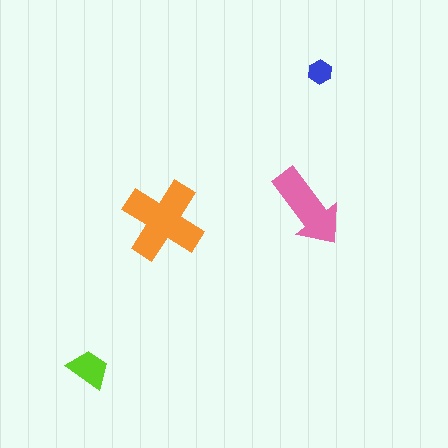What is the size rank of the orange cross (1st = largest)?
1st.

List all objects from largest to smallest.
The orange cross, the pink arrow, the lime trapezoid, the blue hexagon.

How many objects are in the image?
There are 4 objects in the image.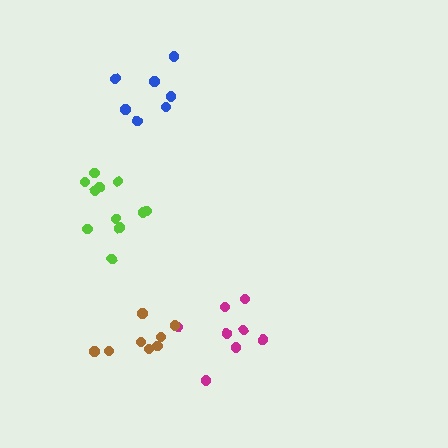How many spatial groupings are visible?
There are 4 spatial groupings.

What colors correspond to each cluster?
The clusters are colored: magenta, brown, lime, blue.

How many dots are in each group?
Group 1: 8 dots, Group 2: 8 dots, Group 3: 11 dots, Group 4: 7 dots (34 total).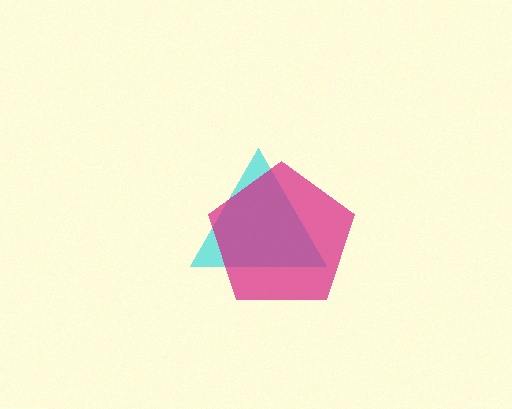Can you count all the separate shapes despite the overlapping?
Yes, there are 2 separate shapes.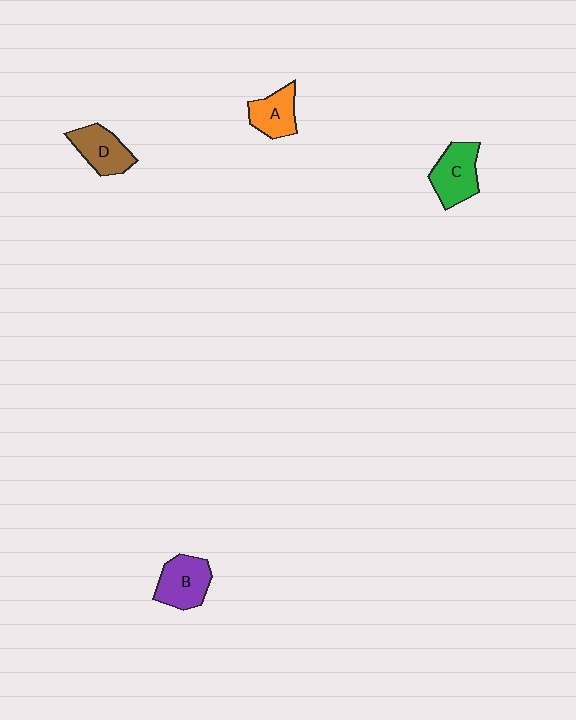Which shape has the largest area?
Shape C (green).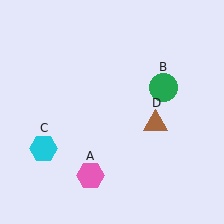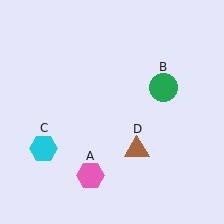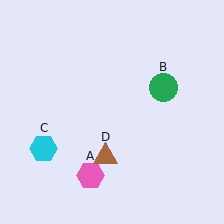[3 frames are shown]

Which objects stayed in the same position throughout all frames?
Pink hexagon (object A) and green circle (object B) and cyan hexagon (object C) remained stationary.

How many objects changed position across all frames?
1 object changed position: brown triangle (object D).